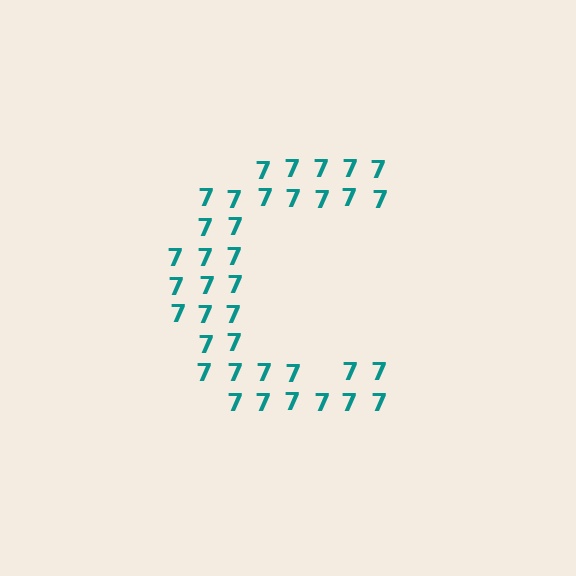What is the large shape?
The large shape is the letter C.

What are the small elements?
The small elements are digit 7's.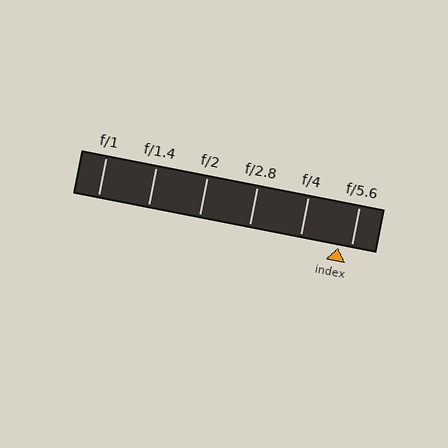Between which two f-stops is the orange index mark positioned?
The index mark is between f/4 and f/5.6.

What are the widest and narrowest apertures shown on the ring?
The widest aperture shown is f/1 and the narrowest is f/5.6.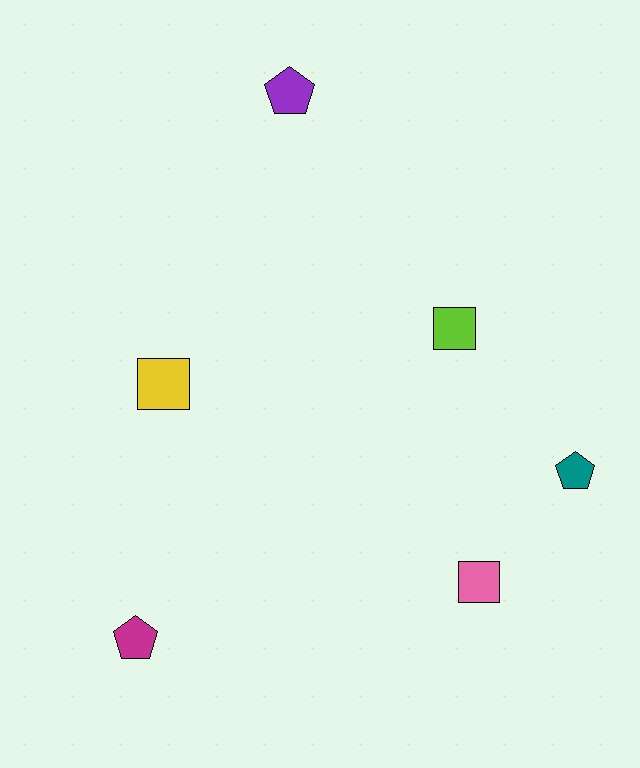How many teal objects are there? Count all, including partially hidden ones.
There is 1 teal object.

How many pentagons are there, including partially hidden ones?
There are 3 pentagons.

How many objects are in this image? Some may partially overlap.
There are 6 objects.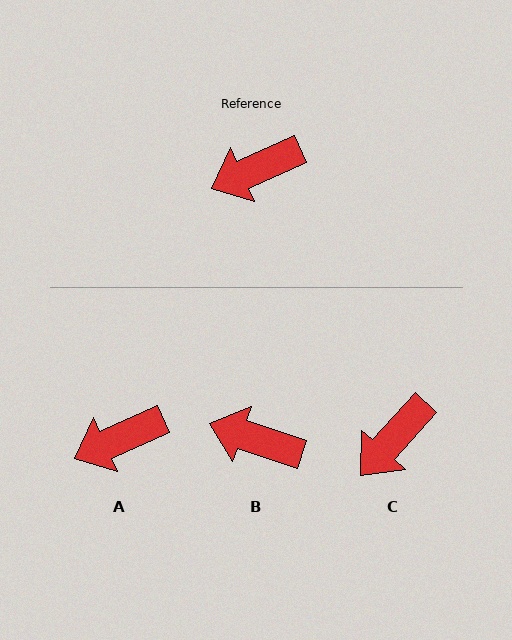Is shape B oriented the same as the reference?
No, it is off by about 42 degrees.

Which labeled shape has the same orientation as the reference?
A.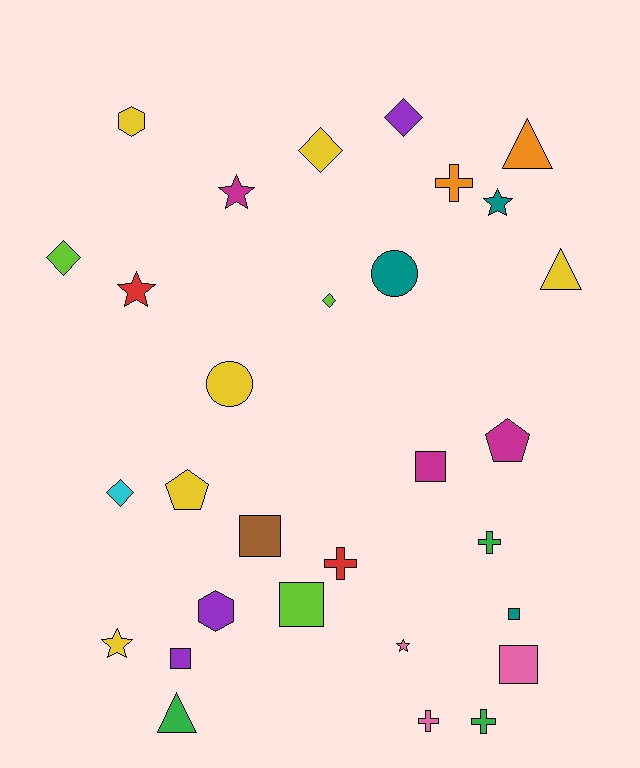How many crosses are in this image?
There are 5 crosses.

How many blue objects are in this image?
There are no blue objects.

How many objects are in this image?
There are 30 objects.